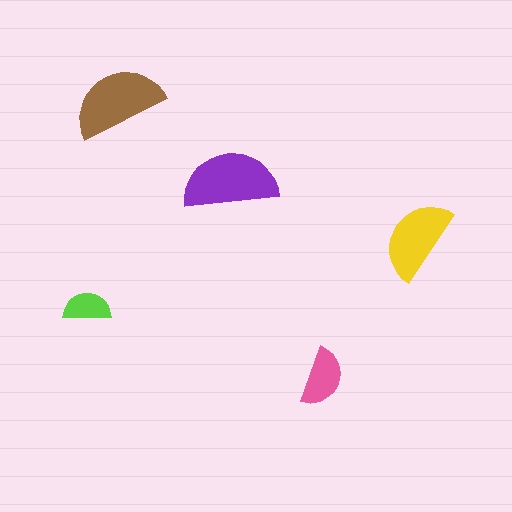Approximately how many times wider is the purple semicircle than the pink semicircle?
About 1.5 times wider.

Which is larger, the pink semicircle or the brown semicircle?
The brown one.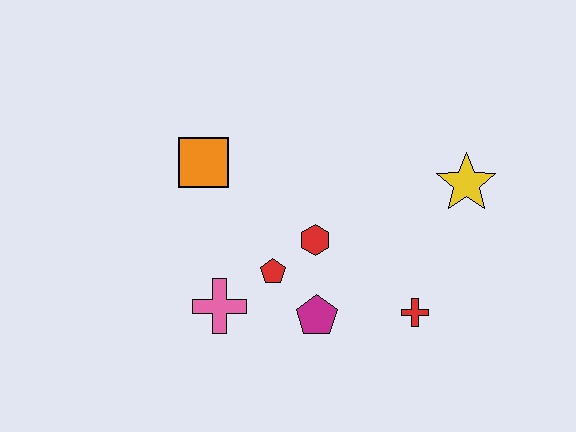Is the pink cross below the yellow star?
Yes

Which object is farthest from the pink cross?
The yellow star is farthest from the pink cross.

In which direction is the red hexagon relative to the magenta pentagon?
The red hexagon is above the magenta pentagon.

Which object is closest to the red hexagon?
The red pentagon is closest to the red hexagon.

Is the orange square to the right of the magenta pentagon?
No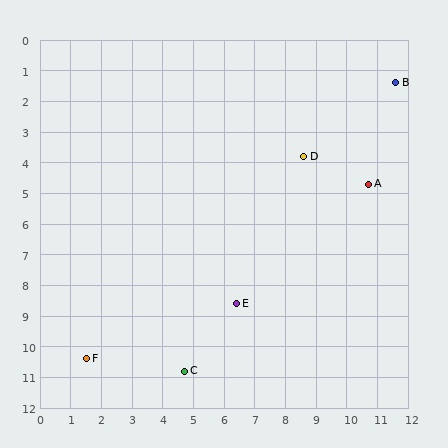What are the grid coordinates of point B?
Point B is at approximately (11.6, 1.4).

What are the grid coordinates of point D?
Point D is at approximately (8.6, 3.8).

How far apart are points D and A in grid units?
Points D and A are about 2.3 grid units apart.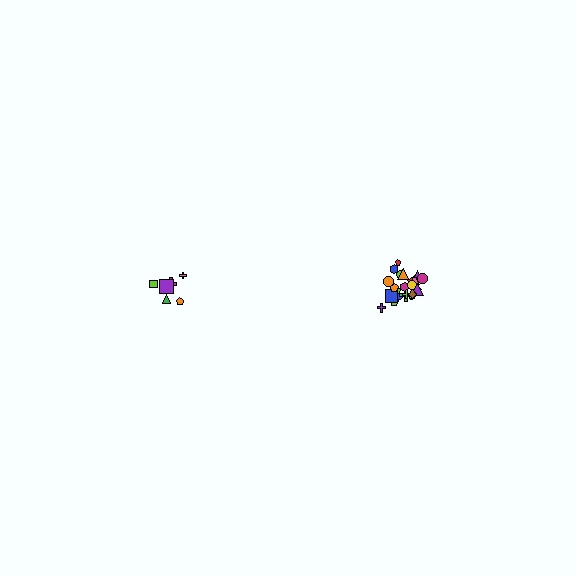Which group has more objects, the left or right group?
The right group.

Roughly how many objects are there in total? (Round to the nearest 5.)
Roughly 30 objects in total.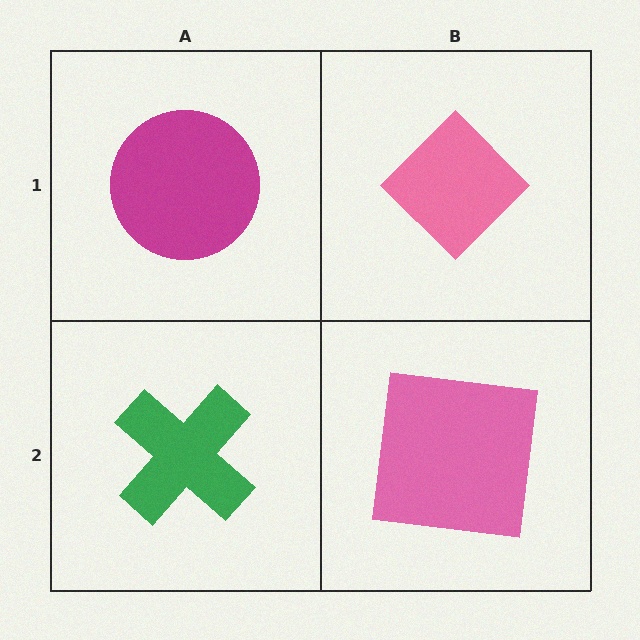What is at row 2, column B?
A pink square.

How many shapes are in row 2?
2 shapes.